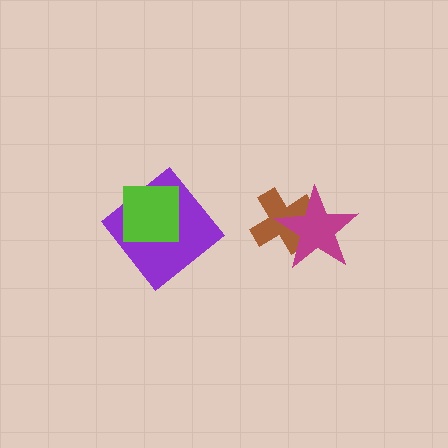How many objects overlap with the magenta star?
1 object overlaps with the magenta star.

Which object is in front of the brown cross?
The magenta star is in front of the brown cross.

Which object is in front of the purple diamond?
The lime square is in front of the purple diamond.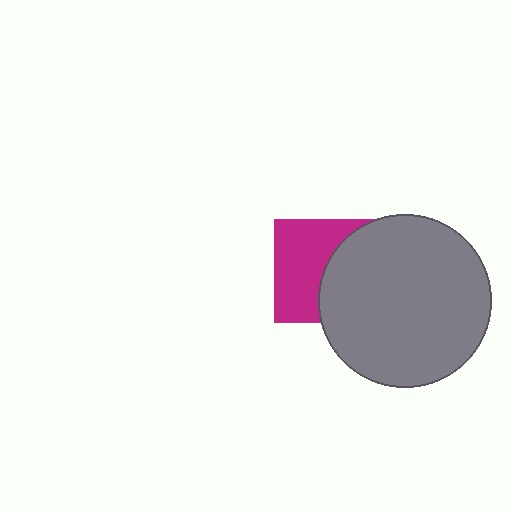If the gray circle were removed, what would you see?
You would see the complete magenta square.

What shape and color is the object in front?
The object in front is a gray circle.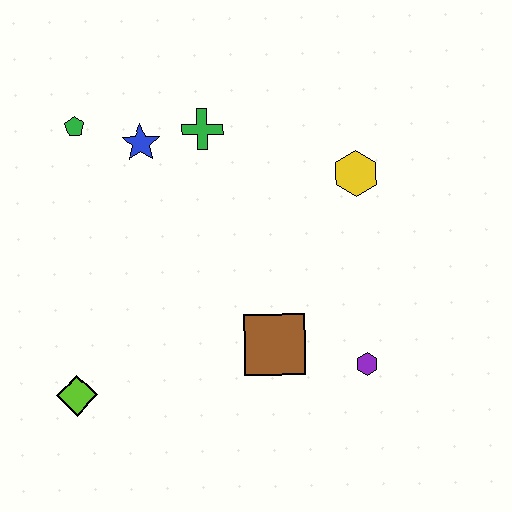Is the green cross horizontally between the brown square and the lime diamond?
Yes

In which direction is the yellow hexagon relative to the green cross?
The yellow hexagon is to the right of the green cross.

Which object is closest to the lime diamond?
The brown square is closest to the lime diamond.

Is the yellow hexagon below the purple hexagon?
No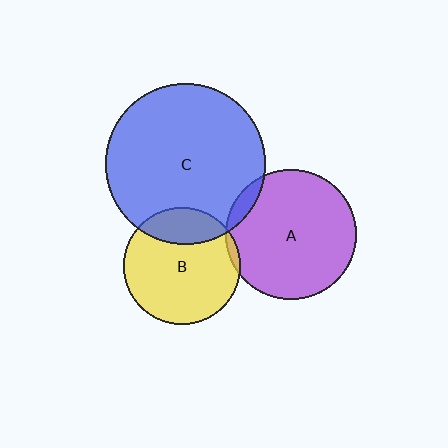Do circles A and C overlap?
Yes.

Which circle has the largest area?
Circle C (blue).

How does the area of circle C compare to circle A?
Approximately 1.5 times.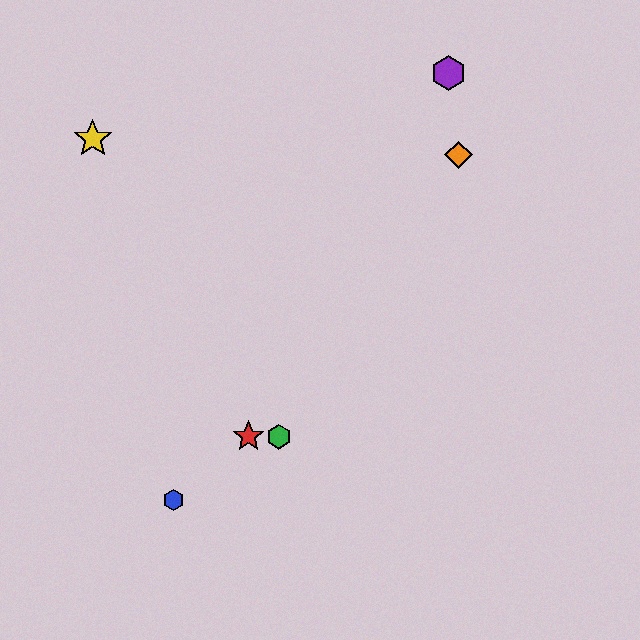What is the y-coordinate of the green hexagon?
The green hexagon is at y≈437.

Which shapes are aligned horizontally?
The red star, the green hexagon are aligned horizontally.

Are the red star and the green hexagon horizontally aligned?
Yes, both are at y≈437.